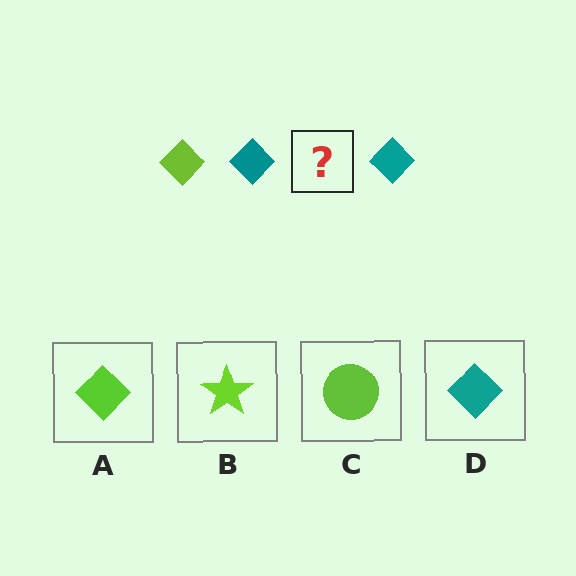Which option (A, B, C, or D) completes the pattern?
A.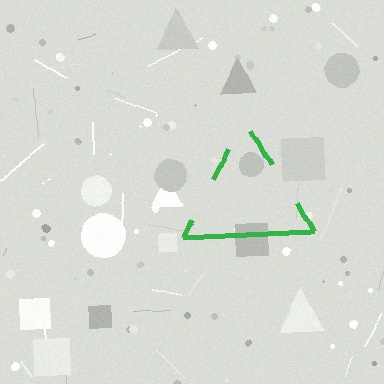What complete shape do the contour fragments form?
The contour fragments form a triangle.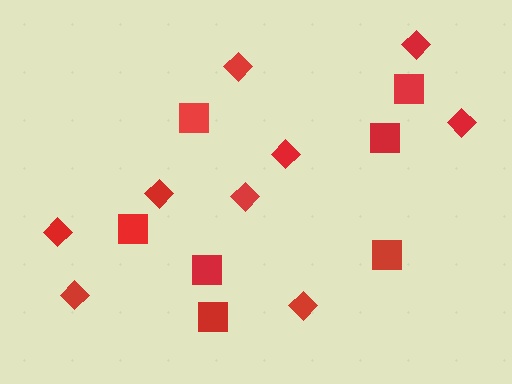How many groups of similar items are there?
There are 2 groups: one group of diamonds (9) and one group of squares (7).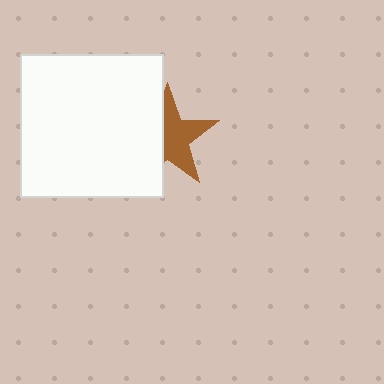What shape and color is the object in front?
The object in front is a white square.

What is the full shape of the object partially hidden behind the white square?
The partially hidden object is a brown star.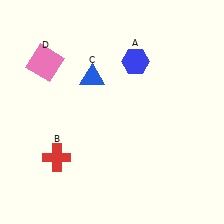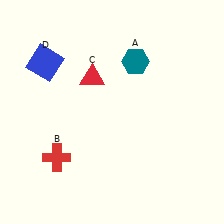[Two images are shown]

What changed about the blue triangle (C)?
In Image 1, C is blue. In Image 2, it changed to red.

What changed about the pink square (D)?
In Image 1, D is pink. In Image 2, it changed to blue.